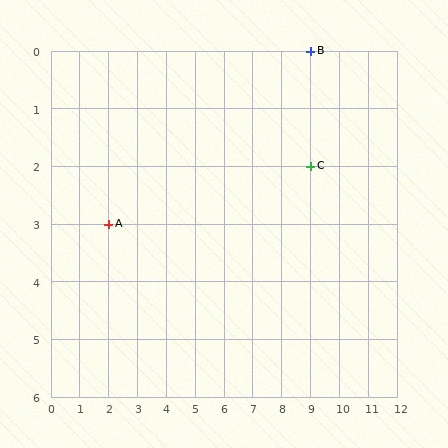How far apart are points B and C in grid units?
Points B and C are 2 rows apart.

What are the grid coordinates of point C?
Point C is at grid coordinates (9, 2).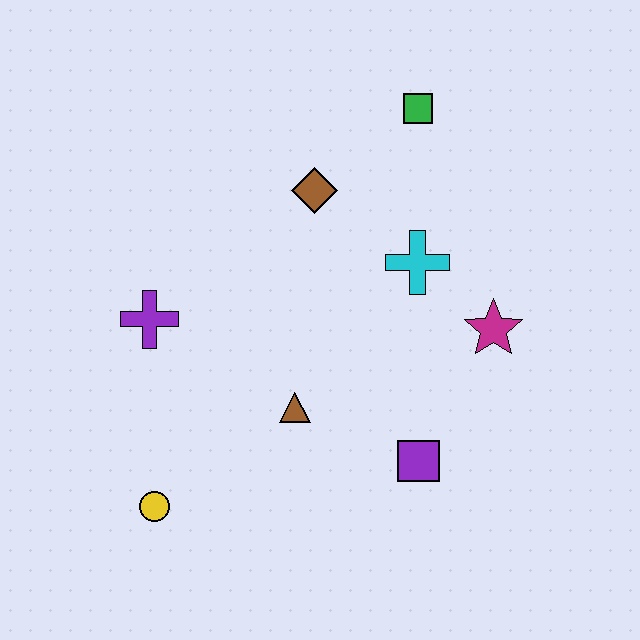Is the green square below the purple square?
No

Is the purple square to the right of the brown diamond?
Yes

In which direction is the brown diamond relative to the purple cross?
The brown diamond is to the right of the purple cross.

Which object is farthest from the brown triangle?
The green square is farthest from the brown triangle.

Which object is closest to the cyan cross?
The magenta star is closest to the cyan cross.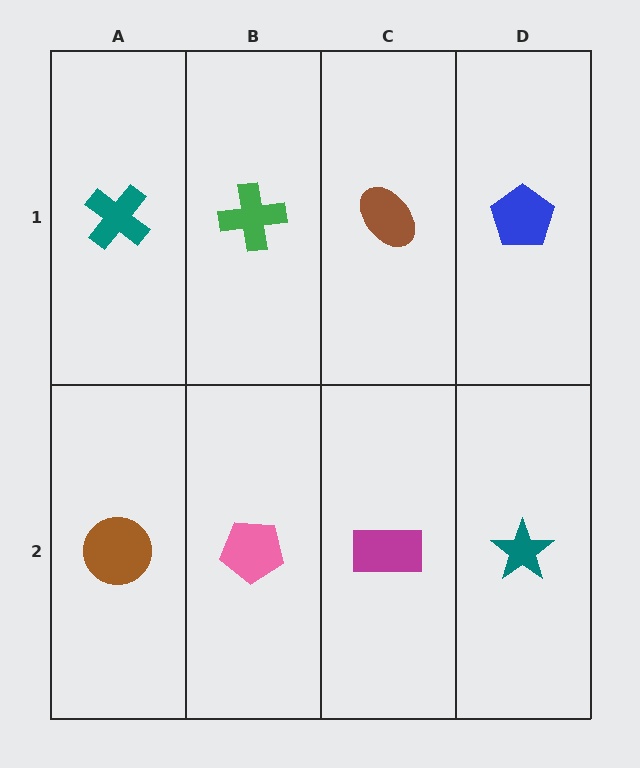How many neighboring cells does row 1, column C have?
3.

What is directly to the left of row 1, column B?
A teal cross.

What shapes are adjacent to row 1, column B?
A pink pentagon (row 2, column B), a teal cross (row 1, column A), a brown ellipse (row 1, column C).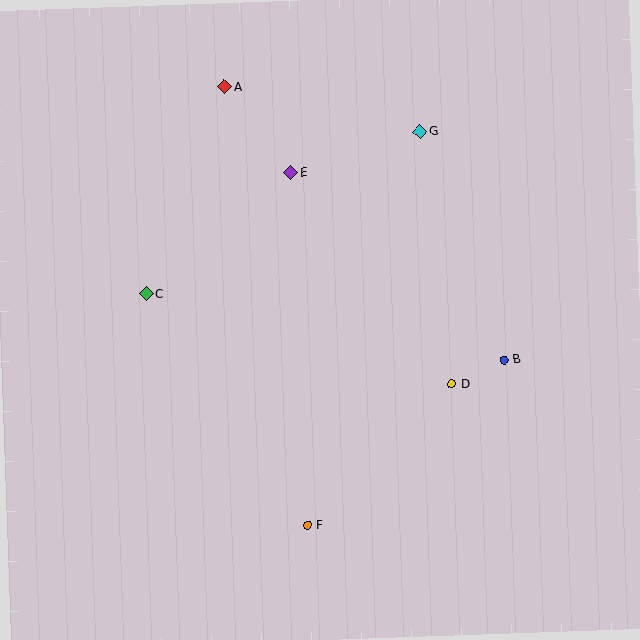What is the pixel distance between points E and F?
The distance between E and F is 353 pixels.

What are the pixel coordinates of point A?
Point A is at (225, 87).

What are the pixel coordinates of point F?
Point F is at (308, 525).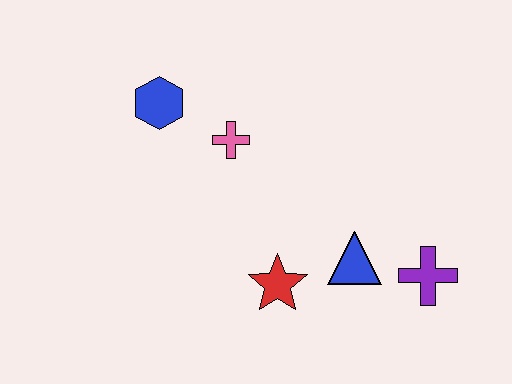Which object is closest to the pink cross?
The blue hexagon is closest to the pink cross.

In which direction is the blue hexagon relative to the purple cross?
The blue hexagon is to the left of the purple cross.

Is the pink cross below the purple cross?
No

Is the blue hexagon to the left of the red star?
Yes